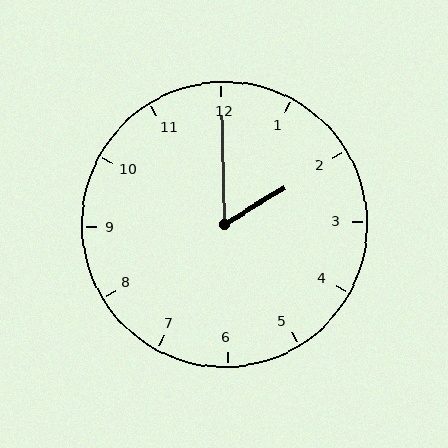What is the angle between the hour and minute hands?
Approximately 60 degrees.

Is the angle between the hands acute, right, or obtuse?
It is acute.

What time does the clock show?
2:00.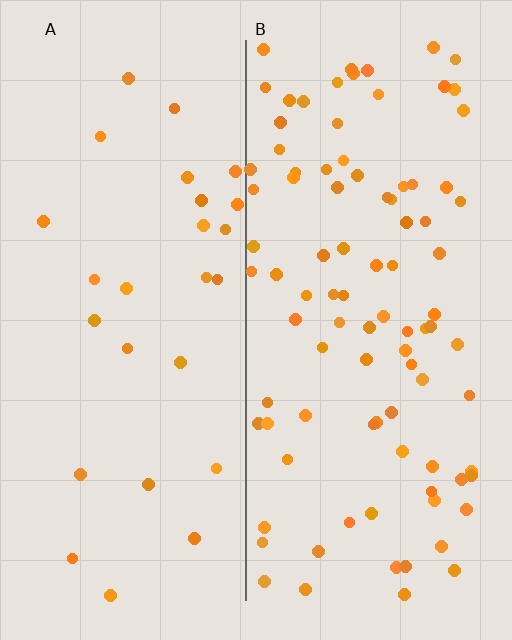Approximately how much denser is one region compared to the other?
Approximately 3.4× — region B over region A.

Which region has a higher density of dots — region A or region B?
B (the right).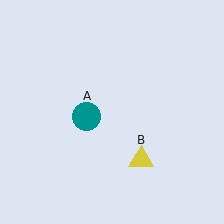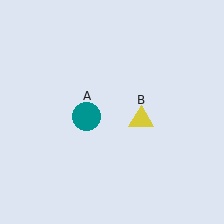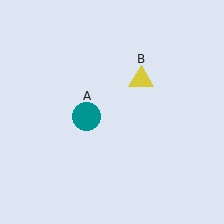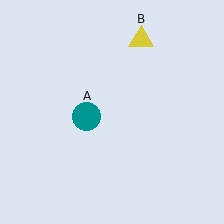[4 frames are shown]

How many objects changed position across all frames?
1 object changed position: yellow triangle (object B).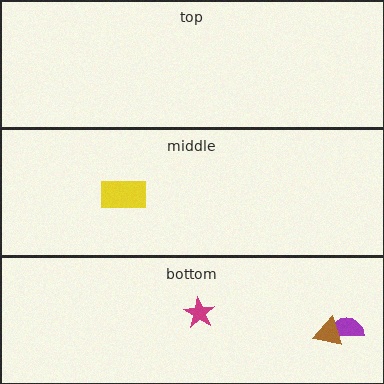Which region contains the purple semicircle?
The bottom region.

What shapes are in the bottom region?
The magenta star, the purple semicircle, the brown triangle.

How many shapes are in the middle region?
1.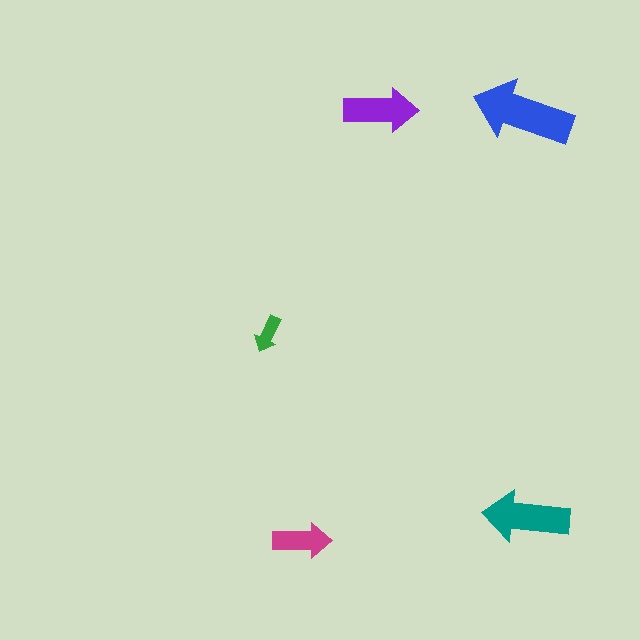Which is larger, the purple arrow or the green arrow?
The purple one.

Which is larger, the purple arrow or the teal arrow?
The teal one.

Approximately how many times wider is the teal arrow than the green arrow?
About 2.5 times wider.